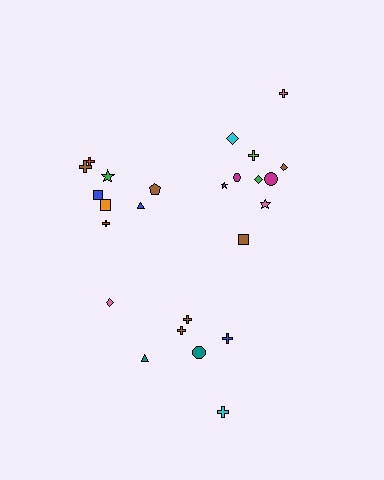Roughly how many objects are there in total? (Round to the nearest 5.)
Roughly 25 objects in total.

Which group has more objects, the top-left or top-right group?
The top-right group.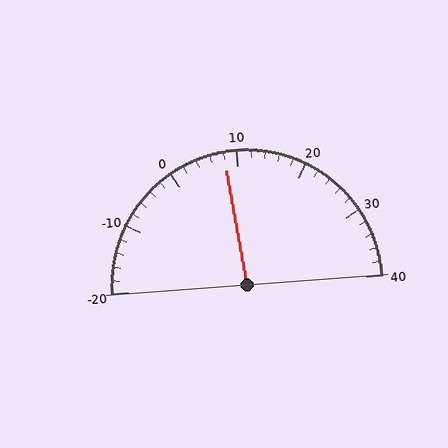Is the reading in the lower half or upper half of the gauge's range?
The reading is in the lower half of the range (-20 to 40).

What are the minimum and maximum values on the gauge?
The gauge ranges from -20 to 40.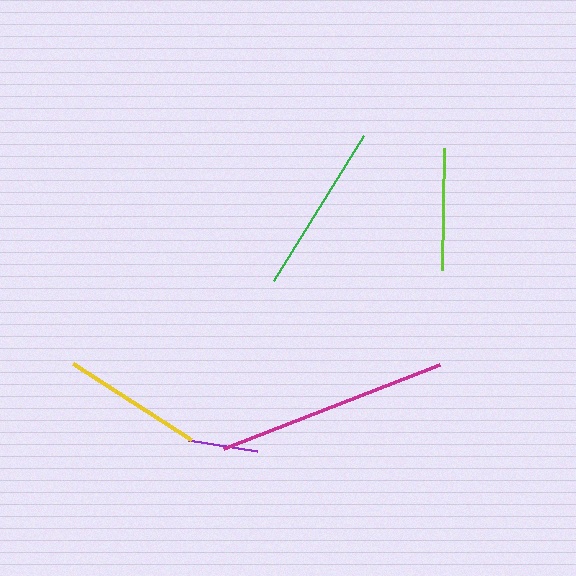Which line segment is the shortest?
The purple line is the shortest at approximately 70 pixels.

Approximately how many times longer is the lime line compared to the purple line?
The lime line is approximately 1.7 times the length of the purple line.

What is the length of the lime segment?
The lime segment is approximately 122 pixels long.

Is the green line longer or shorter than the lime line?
The green line is longer than the lime line.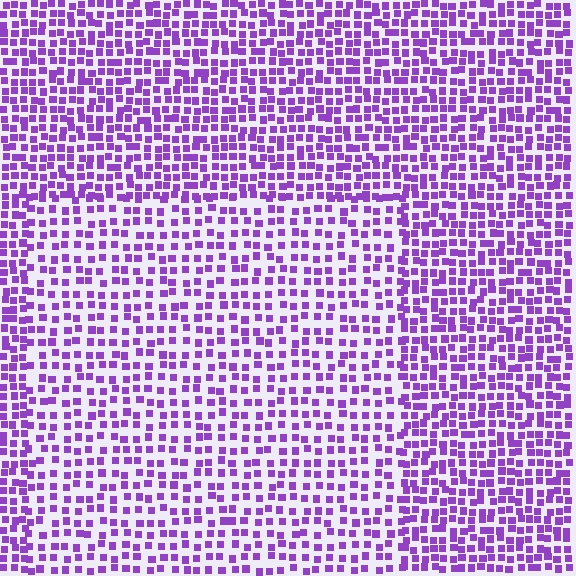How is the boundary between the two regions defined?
The boundary is defined by a change in element density (approximately 1.6x ratio). All elements are the same color, size, and shape.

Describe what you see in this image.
The image contains small purple elements arranged at two different densities. A rectangle-shaped region is visible where the elements are less densely packed than the surrounding area.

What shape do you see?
I see a rectangle.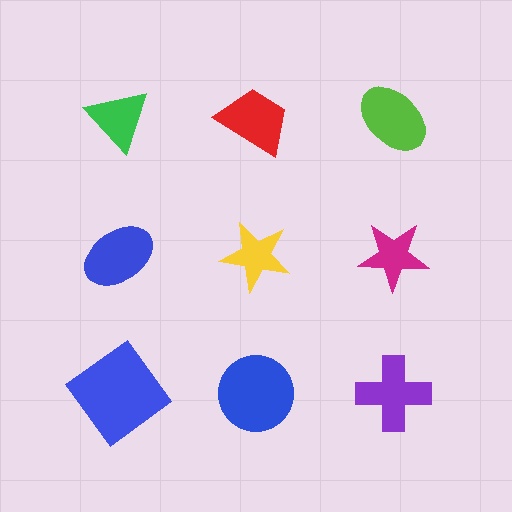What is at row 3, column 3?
A purple cross.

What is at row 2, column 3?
A magenta star.